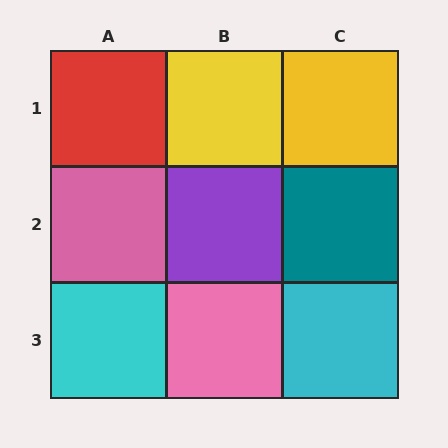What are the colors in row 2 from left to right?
Pink, purple, teal.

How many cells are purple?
1 cell is purple.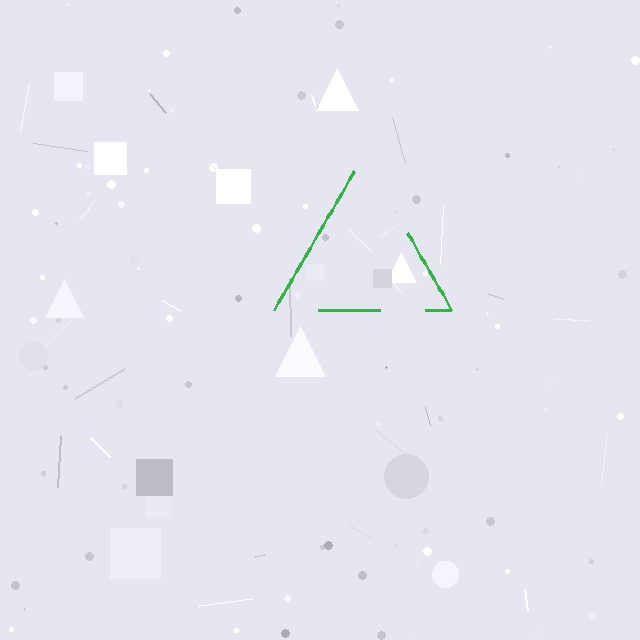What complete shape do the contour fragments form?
The contour fragments form a triangle.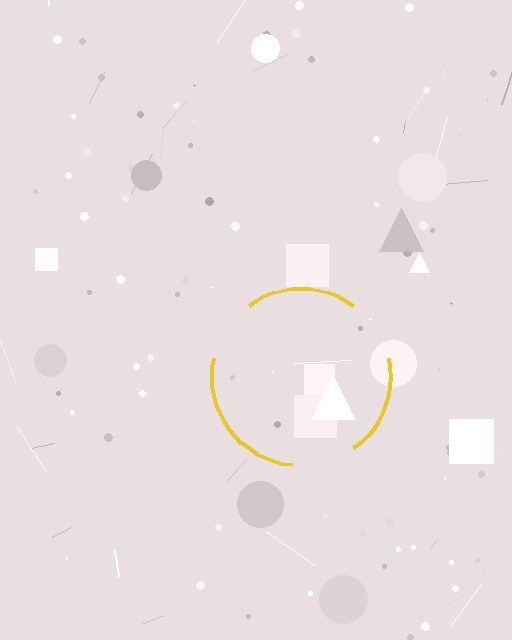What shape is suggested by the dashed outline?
The dashed outline suggests a circle.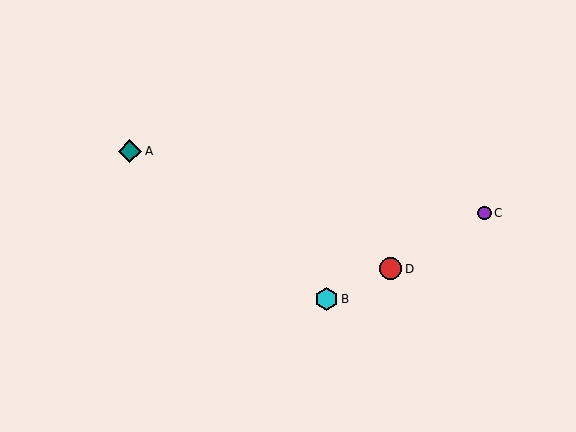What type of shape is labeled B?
Shape B is a cyan hexagon.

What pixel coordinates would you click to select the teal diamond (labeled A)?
Click at (130, 151) to select the teal diamond A.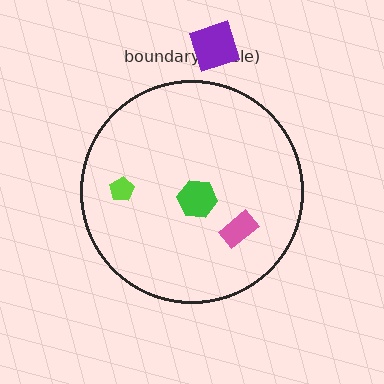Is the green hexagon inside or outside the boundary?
Inside.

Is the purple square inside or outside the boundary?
Outside.